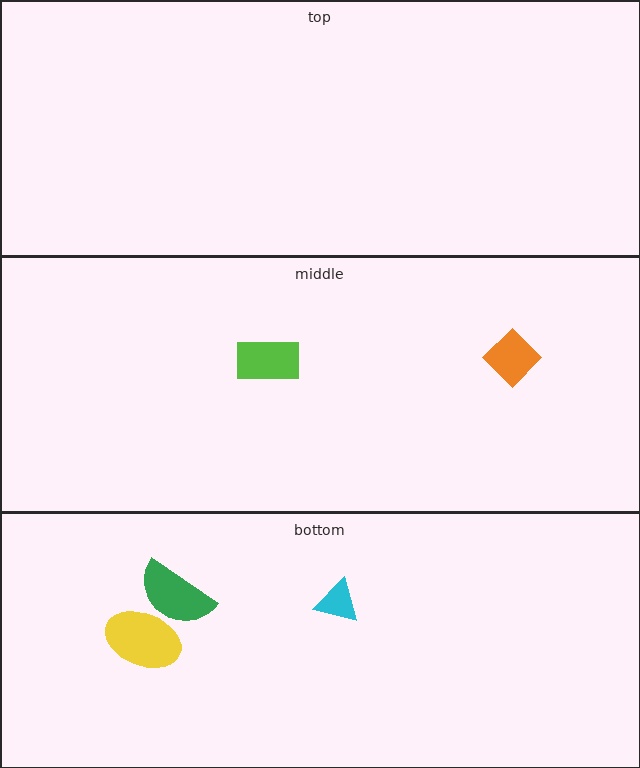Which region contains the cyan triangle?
The bottom region.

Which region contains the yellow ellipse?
The bottom region.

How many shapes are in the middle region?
2.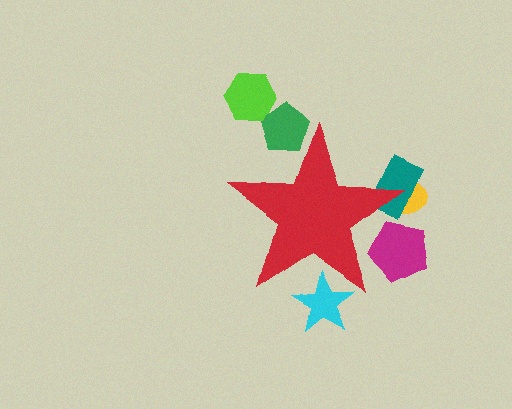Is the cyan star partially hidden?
Yes, the cyan star is partially hidden behind the red star.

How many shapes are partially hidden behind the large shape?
5 shapes are partially hidden.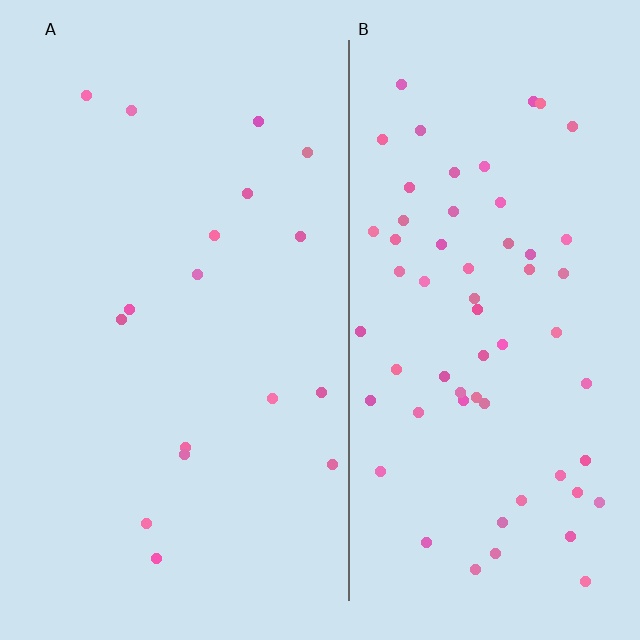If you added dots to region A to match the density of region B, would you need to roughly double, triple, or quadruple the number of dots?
Approximately quadruple.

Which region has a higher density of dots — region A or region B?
B (the right).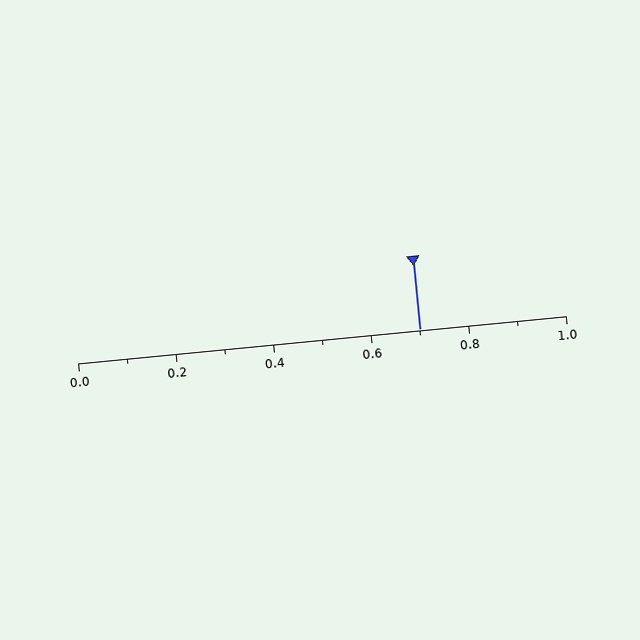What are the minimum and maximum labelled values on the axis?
The axis runs from 0.0 to 1.0.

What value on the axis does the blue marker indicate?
The marker indicates approximately 0.7.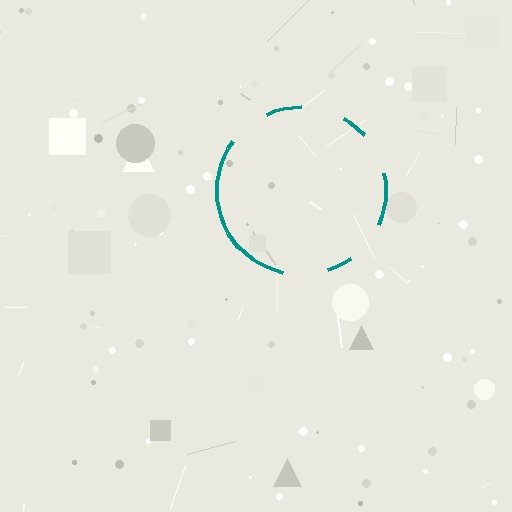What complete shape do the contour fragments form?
The contour fragments form a circle.